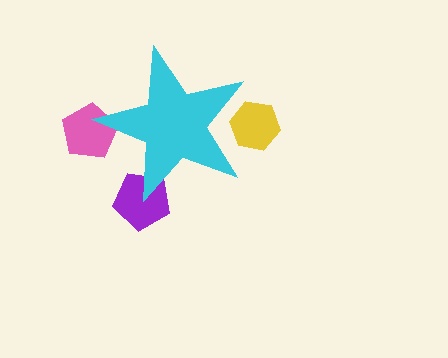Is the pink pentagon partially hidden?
Yes, the pink pentagon is partially hidden behind the cyan star.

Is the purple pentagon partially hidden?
Yes, the purple pentagon is partially hidden behind the cyan star.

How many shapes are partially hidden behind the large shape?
3 shapes are partially hidden.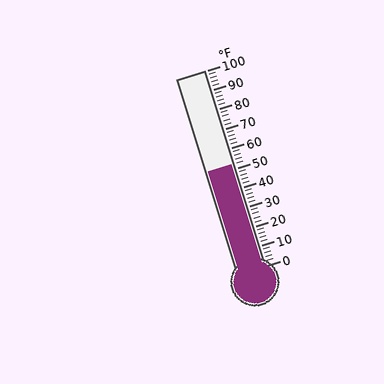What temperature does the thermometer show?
The thermometer shows approximately 52°F.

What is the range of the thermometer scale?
The thermometer scale ranges from 0°F to 100°F.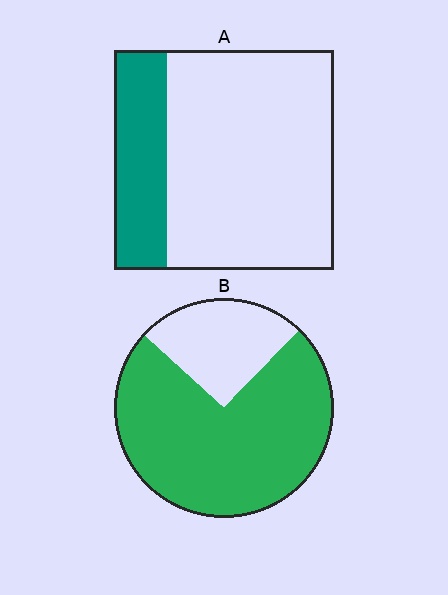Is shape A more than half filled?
No.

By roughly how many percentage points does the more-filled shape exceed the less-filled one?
By roughly 50 percentage points (B over A).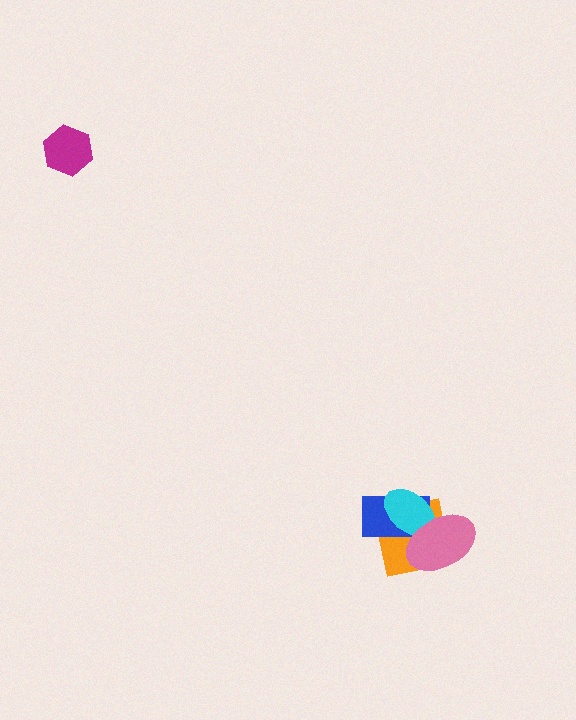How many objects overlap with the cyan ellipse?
3 objects overlap with the cyan ellipse.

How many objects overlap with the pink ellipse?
3 objects overlap with the pink ellipse.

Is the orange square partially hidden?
Yes, it is partially covered by another shape.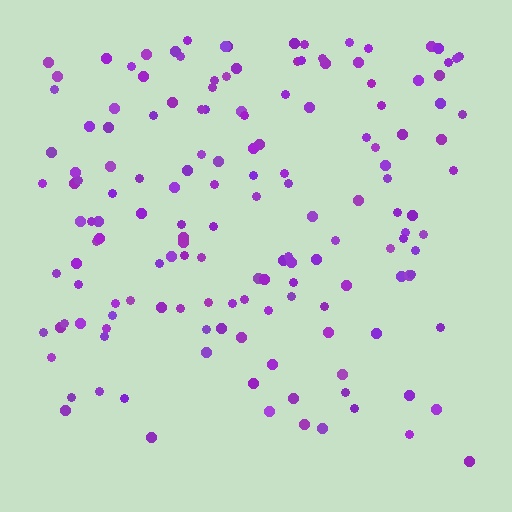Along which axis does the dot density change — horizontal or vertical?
Vertical.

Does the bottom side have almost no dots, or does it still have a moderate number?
Still a moderate number, just noticeably fewer than the top.